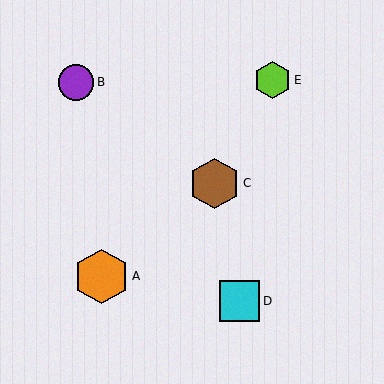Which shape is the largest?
The orange hexagon (labeled A) is the largest.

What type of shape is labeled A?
Shape A is an orange hexagon.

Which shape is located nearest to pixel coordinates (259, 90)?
The lime hexagon (labeled E) at (272, 80) is nearest to that location.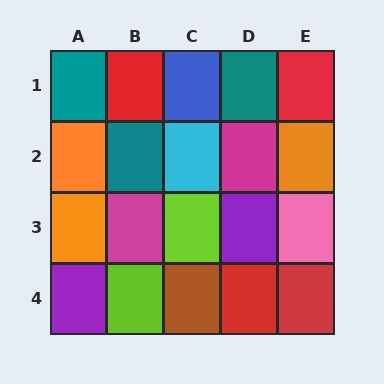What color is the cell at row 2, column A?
Orange.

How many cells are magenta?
2 cells are magenta.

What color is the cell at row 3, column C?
Lime.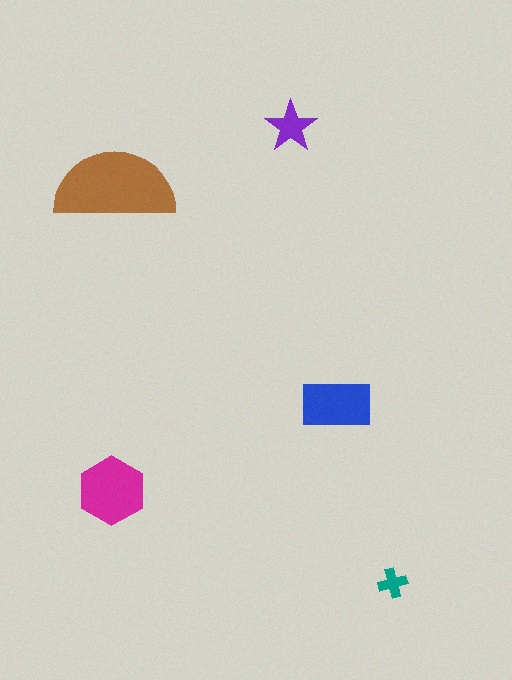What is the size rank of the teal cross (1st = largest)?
5th.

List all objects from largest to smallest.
The brown semicircle, the magenta hexagon, the blue rectangle, the purple star, the teal cross.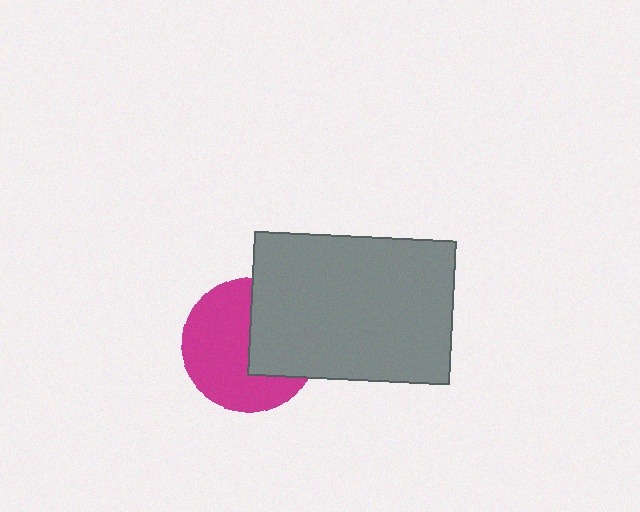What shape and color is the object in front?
The object in front is a gray rectangle.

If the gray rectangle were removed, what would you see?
You would see the complete magenta circle.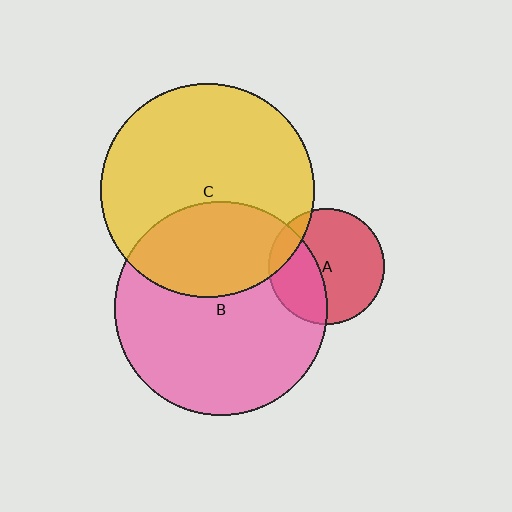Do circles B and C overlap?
Yes.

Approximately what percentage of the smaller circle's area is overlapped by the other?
Approximately 35%.